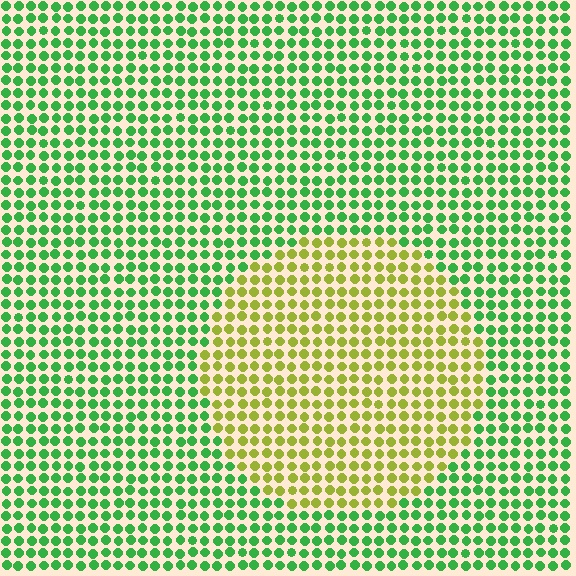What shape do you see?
I see a circle.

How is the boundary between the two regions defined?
The boundary is defined purely by a slight shift in hue (about 55 degrees). Spacing, size, and orientation are identical on both sides.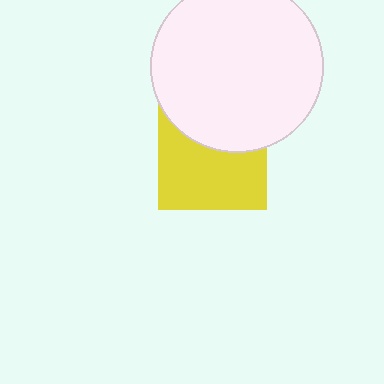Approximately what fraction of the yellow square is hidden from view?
Roughly 38% of the yellow square is hidden behind the white circle.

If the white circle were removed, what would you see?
You would see the complete yellow square.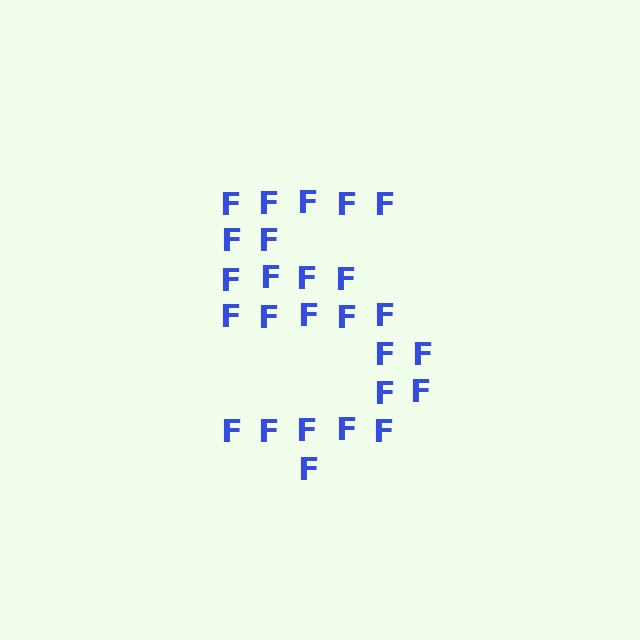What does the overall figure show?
The overall figure shows the digit 5.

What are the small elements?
The small elements are letter F's.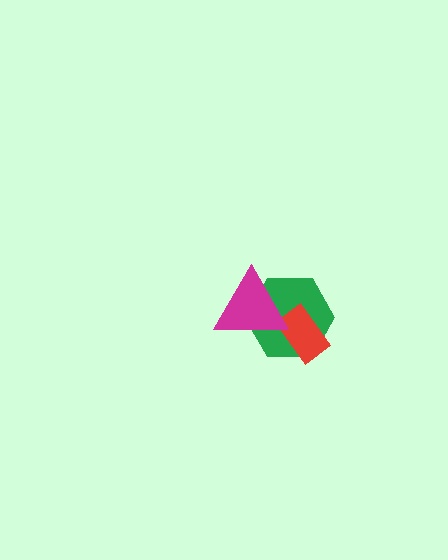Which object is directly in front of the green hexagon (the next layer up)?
The red rectangle is directly in front of the green hexagon.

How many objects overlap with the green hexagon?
2 objects overlap with the green hexagon.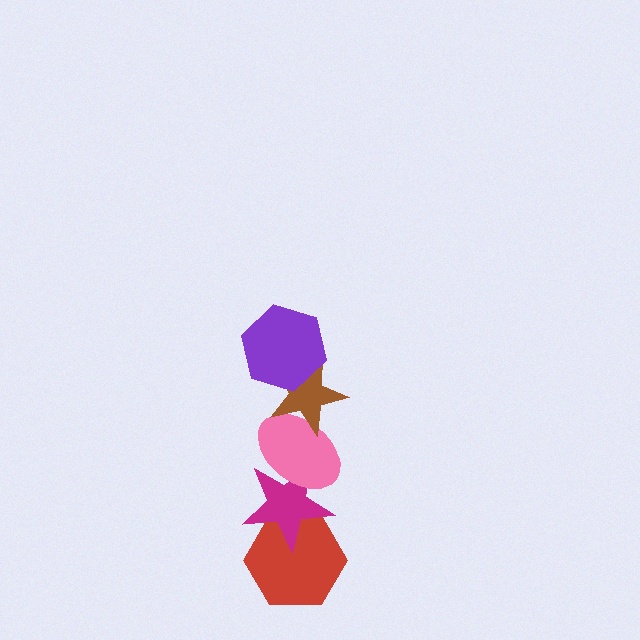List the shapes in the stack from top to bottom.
From top to bottom: the purple hexagon, the brown star, the pink ellipse, the magenta star, the red hexagon.